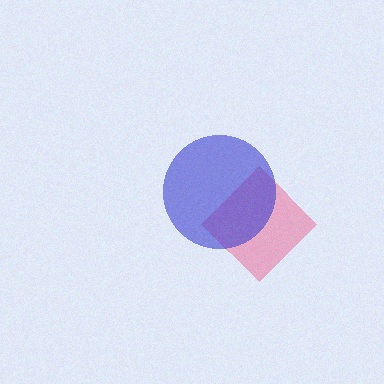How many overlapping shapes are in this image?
There are 2 overlapping shapes in the image.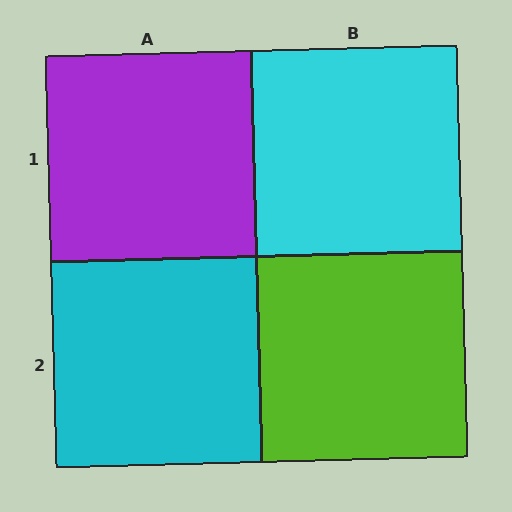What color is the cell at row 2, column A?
Cyan.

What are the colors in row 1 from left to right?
Purple, cyan.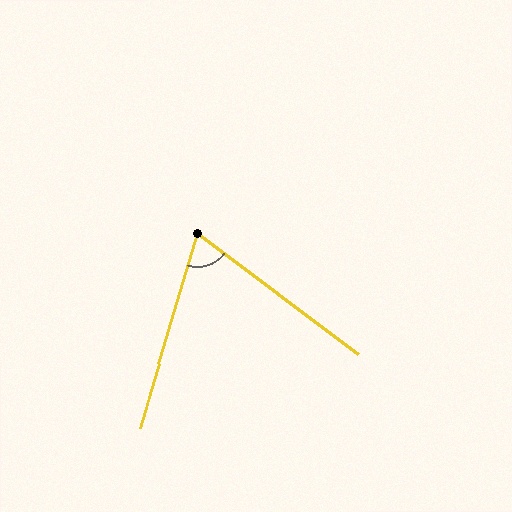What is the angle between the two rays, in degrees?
Approximately 70 degrees.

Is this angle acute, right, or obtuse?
It is acute.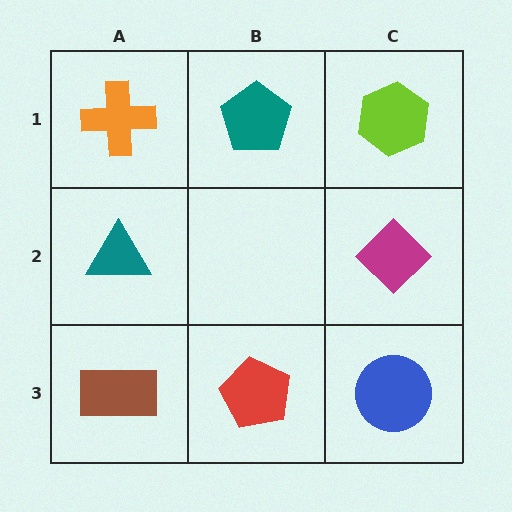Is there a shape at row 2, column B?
No, that cell is empty.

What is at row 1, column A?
An orange cross.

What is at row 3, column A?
A brown rectangle.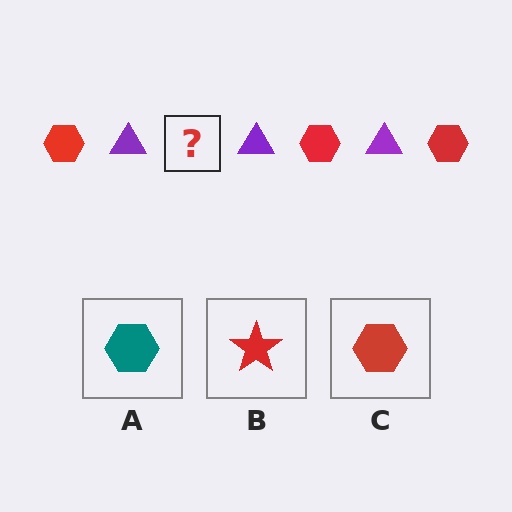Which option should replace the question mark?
Option C.